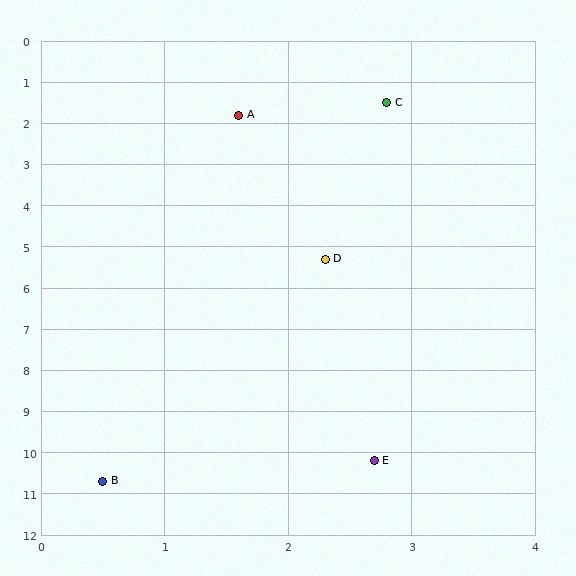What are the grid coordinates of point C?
Point C is at approximately (2.8, 1.5).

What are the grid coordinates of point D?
Point D is at approximately (2.3, 5.3).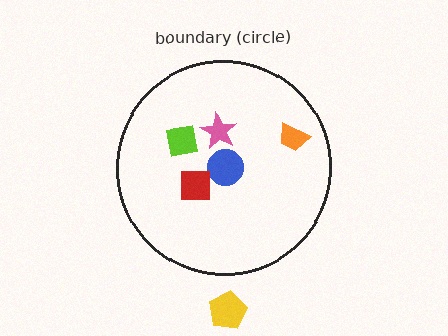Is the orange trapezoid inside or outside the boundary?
Inside.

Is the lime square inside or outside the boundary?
Inside.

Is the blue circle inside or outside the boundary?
Inside.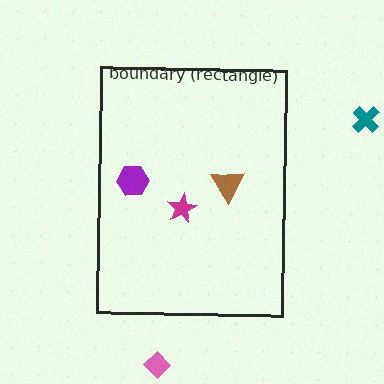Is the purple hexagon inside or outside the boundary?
Inside.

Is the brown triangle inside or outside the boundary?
Inside.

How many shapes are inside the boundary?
3 inside, 2 outside.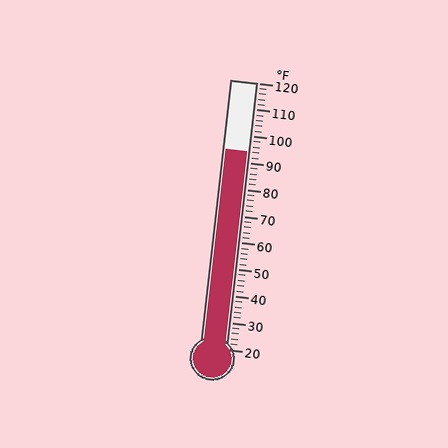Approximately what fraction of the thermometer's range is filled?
The thermometer is filled to approximately 75% of its range.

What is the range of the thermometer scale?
The thermometer scale ranges from 20°F to 120°F.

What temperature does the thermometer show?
The thermometer shows approximately 94°F.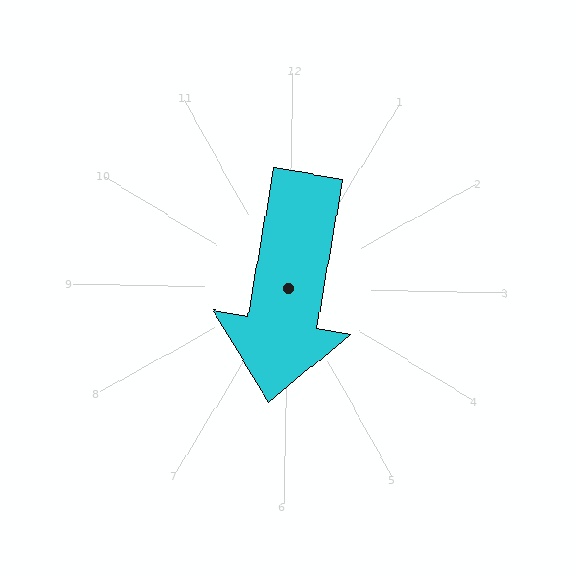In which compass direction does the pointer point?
South.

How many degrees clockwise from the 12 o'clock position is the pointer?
Approximately 189 degrees.